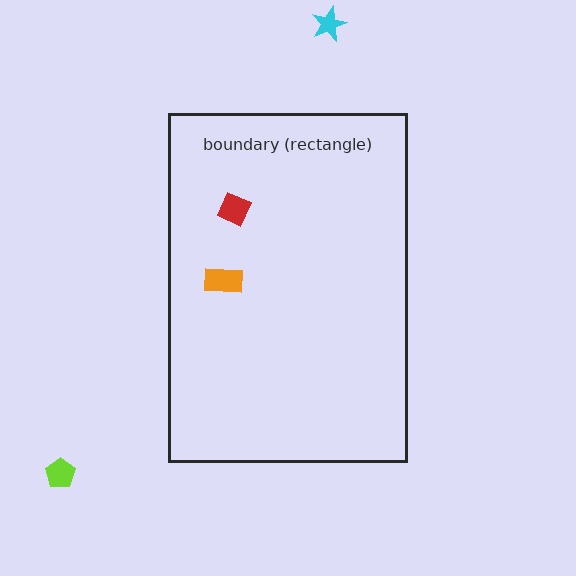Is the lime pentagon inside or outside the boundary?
Outside.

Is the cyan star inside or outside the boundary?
Outside.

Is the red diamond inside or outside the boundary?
Inside.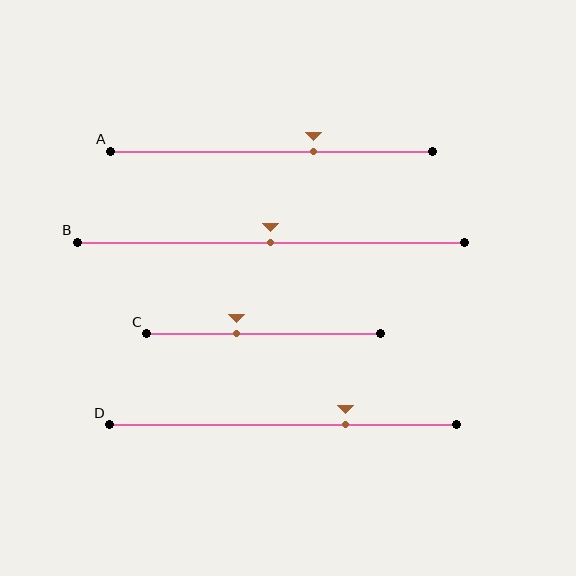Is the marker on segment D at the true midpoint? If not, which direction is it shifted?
No, the marker on segment D is shifted to the right by about 18% of the segment length.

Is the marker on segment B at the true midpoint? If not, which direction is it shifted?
Yes, the marker on segment B is at the true midpoint.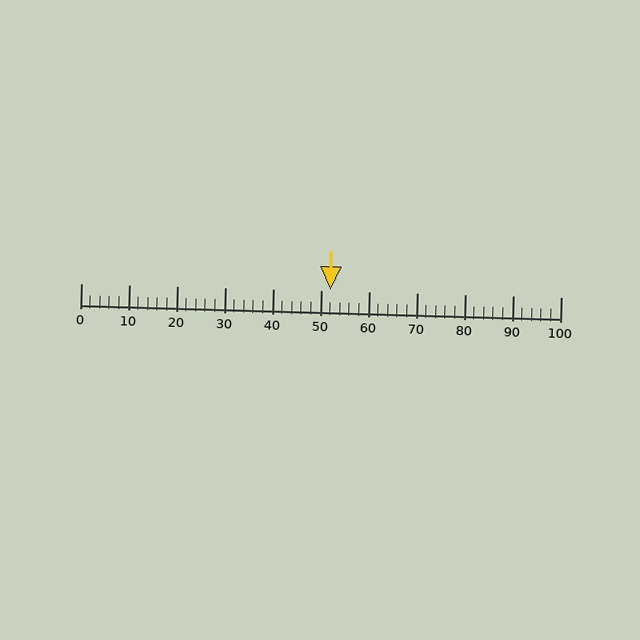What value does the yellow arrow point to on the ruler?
The yellow arrow points to approximately 52.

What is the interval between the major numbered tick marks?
The major tick marks are spaced 10 units apart.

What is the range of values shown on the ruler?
The ruler shows values from 0 to 100.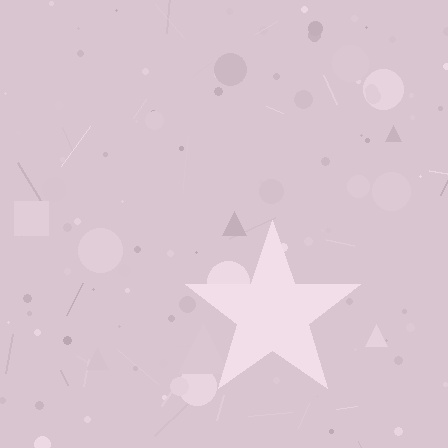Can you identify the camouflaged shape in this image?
The camouflaged shape is a star.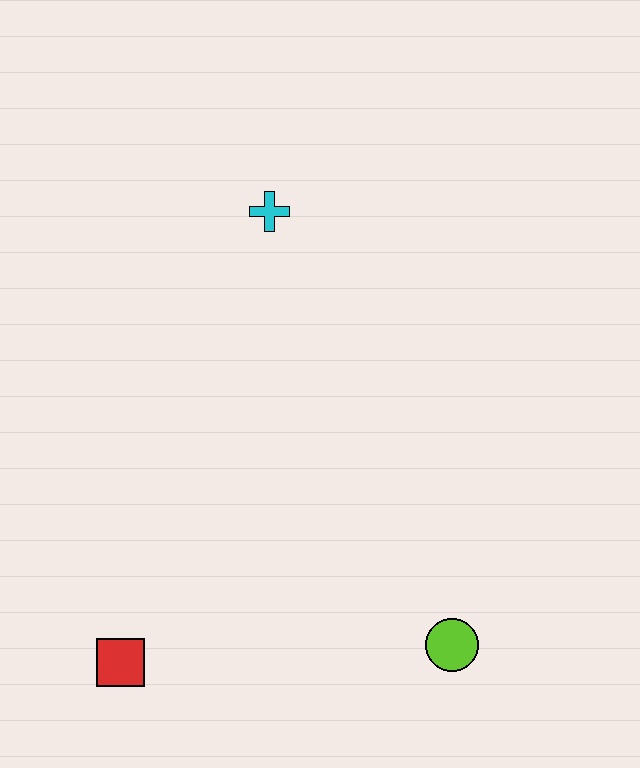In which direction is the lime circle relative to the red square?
The lime circle is to the right of the red square.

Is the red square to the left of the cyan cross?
Yes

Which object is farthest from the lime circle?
The cyan cross is farthest from the lime circle.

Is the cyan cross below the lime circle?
No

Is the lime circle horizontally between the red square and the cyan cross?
No